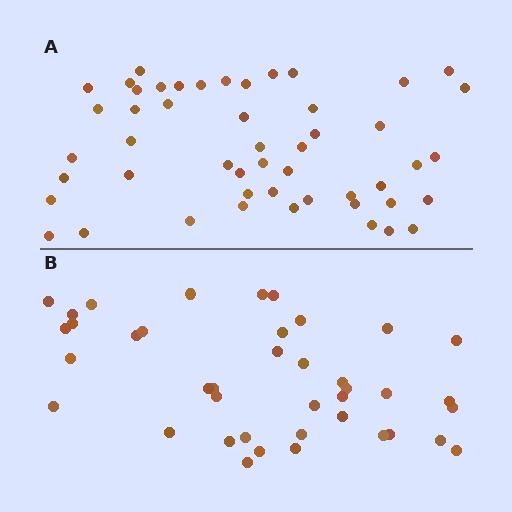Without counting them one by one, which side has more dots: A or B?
Region A (the top region) has more dots.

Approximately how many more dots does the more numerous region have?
Region A has roughly 10 or so more dots than region B.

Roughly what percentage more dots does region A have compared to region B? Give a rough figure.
About 25% more.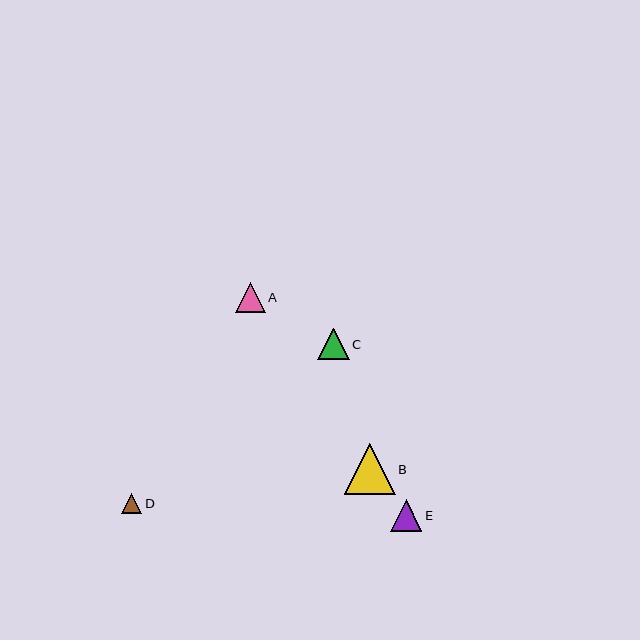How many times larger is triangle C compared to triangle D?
Triangle C is approximately 1.5 times the size of triangle D.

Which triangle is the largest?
Triangle B is the largest with a size of approximately 51 pixels.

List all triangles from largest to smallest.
From largest to smallest: B, C, E, A, D.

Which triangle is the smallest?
Triangle D is the smallest with a size of approximately 21 pixels.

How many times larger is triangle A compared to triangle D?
Triangle A is approximately 1.5 times the size of triangle D.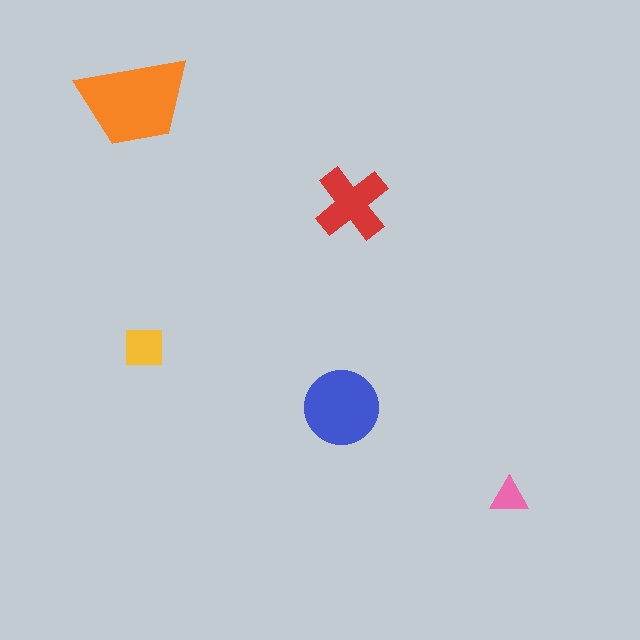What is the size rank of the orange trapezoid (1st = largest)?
1st.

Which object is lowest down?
The pink triangle is bottommost.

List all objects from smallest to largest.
The pink triangle, the yellow square, the red cross, the blue circle, the orange trapezoid.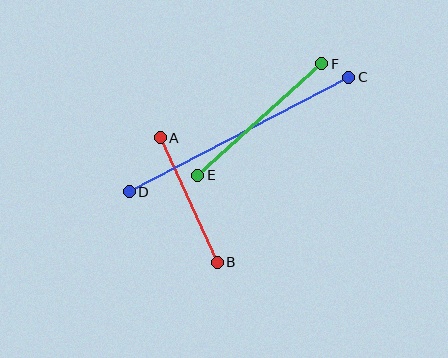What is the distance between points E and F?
The distance is approximately 167 pixels.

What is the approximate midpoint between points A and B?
The midpoint is at approximately (189, 200) pixels.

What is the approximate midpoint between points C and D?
The midpoint is at approximately (239, 134) pixels.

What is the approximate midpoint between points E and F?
The midpoint is at approximately (260, 120) pixels.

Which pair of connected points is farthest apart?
Points C and D are farthest apart.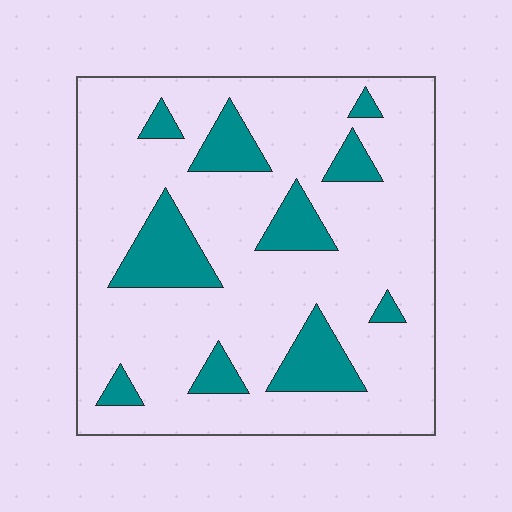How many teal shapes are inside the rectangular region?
10.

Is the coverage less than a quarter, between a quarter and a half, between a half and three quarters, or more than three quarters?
Less than a quarter.